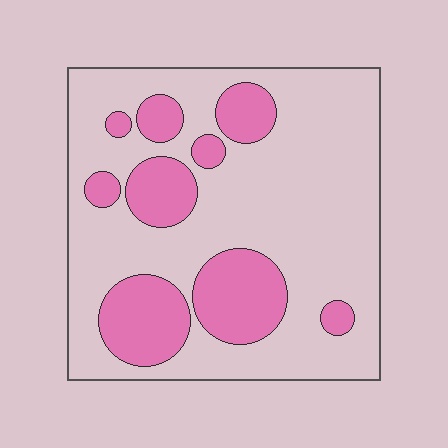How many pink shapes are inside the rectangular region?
9.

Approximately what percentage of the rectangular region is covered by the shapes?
Approximately 25%.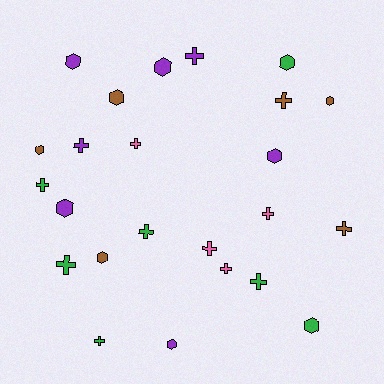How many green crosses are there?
There are 5 green crosses.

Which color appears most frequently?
Green, with 7 objects.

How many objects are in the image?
There are 24 objects.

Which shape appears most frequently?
Cross, with 13 objects.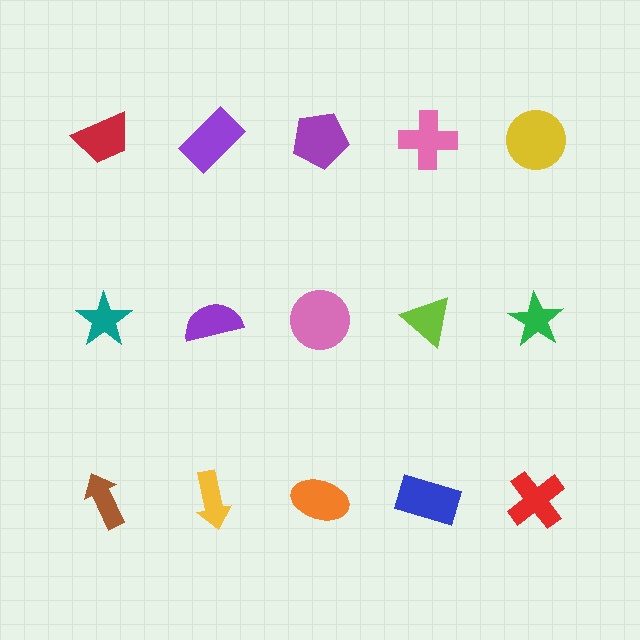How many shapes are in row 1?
5 shapes.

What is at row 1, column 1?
A red trapezoid.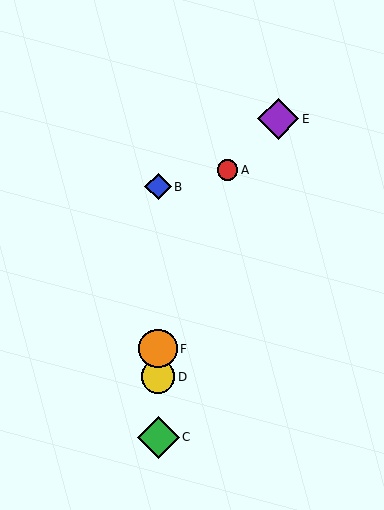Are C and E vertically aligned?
No, C is at x≈158 and E is at x≈278.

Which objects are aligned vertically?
Objects B, C, D, F are aligned vertically.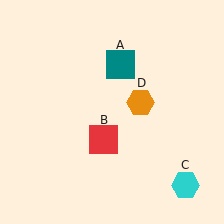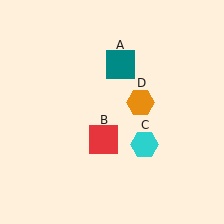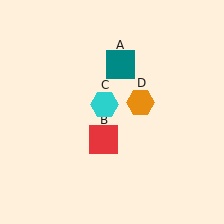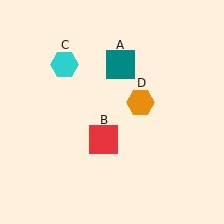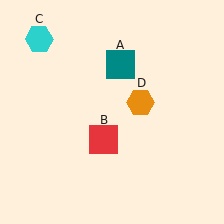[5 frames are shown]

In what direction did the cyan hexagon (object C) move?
The cyan hexagon (object C) moved up and to the left.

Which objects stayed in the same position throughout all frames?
Teal square (object A) and red square (object B) and orange hexagon (object D) remained stationary.